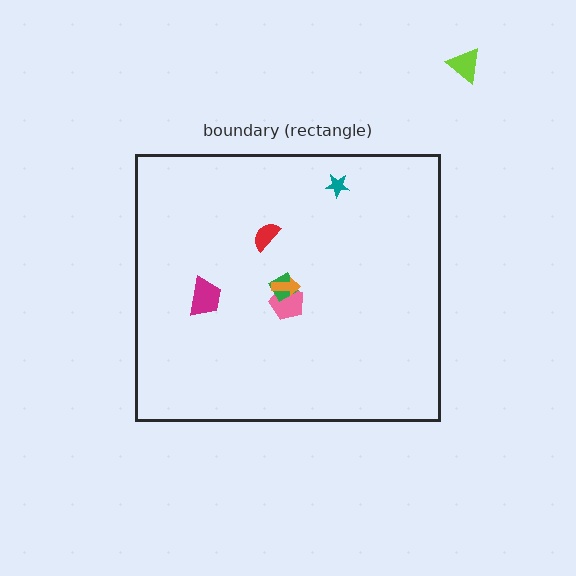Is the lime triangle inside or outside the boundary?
Outside.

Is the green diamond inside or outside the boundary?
Inside.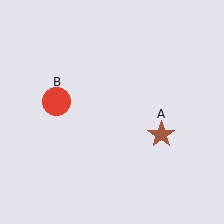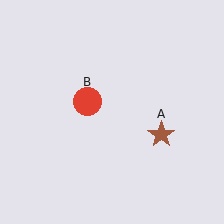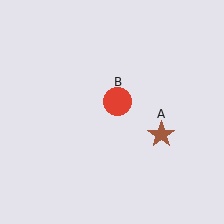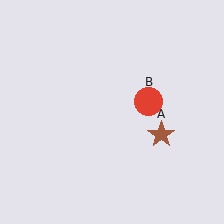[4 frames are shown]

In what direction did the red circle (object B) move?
The red circle (object B) moved right.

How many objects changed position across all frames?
1 object changed position: red circle (object B).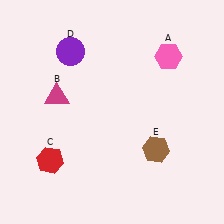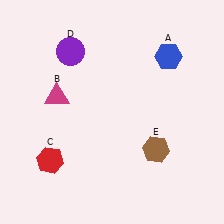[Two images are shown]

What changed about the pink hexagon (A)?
In Image 1, A is pink. In Image 2, it changed to blue.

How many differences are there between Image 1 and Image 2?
There is 1 difference between the two images.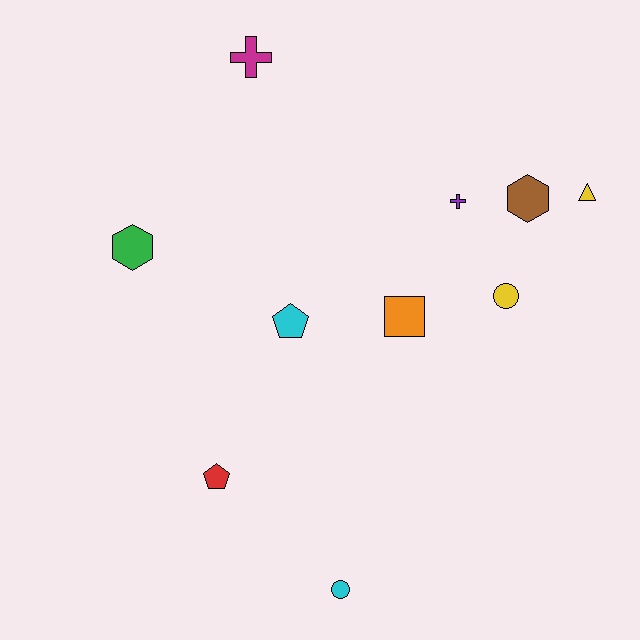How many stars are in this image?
There are no stars.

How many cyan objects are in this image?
There are 2 cyan objects.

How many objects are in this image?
There are 10 objects.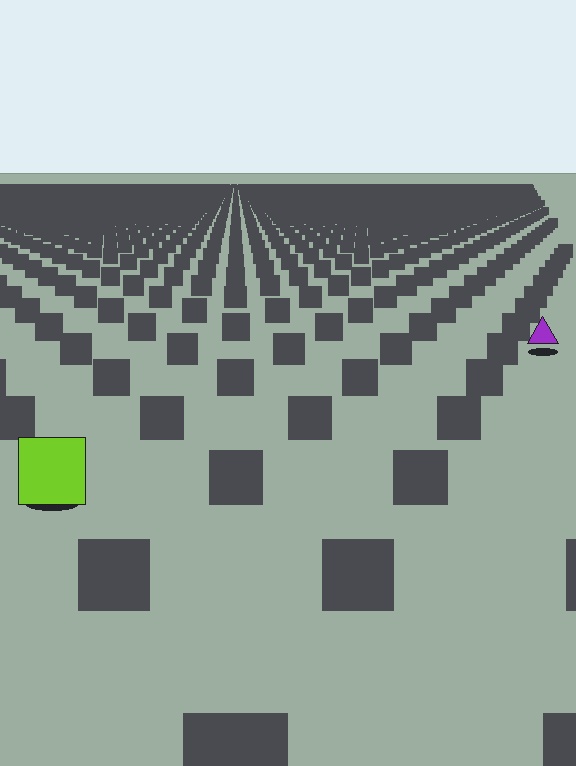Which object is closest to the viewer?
The lime square is closest. The texture marks near it are larger and more spread out.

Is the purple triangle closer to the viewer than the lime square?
No. The lime square is closer — you can tell from the texture gradient: the ground texture is coarser near it.